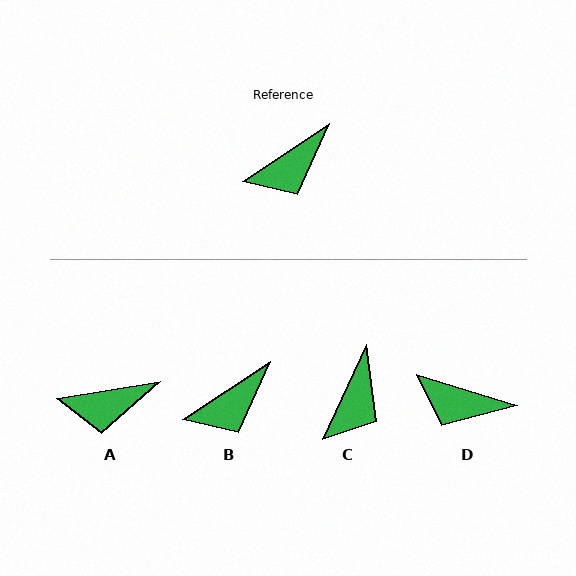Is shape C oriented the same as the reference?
No, it is off by about 31 degrees.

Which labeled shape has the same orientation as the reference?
B.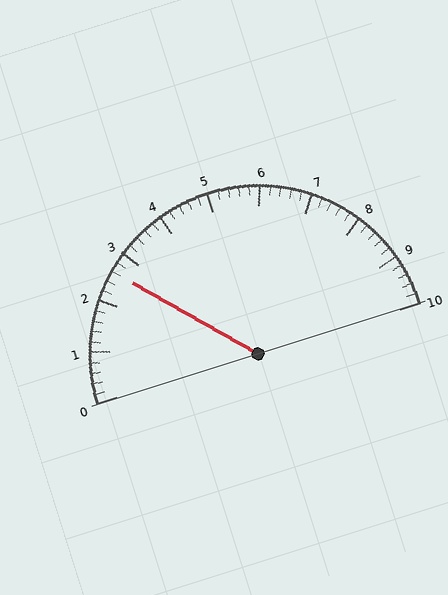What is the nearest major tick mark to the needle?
The nearest major tick mark is 3.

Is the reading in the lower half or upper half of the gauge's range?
The reading is in the lower half of the range (0 to 10).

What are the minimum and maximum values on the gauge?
The gauge ranges from 0 to 10.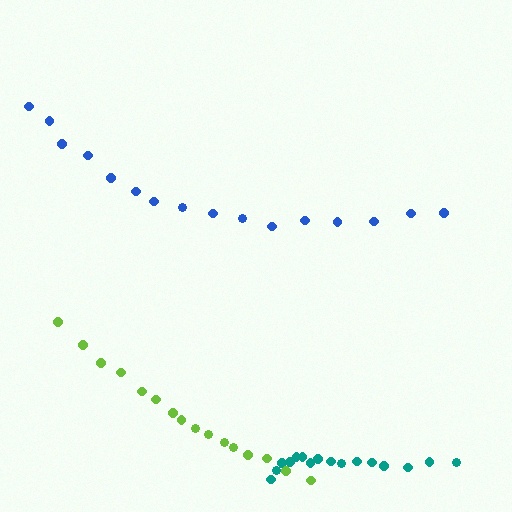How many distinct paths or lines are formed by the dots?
There are 3 distinct paths.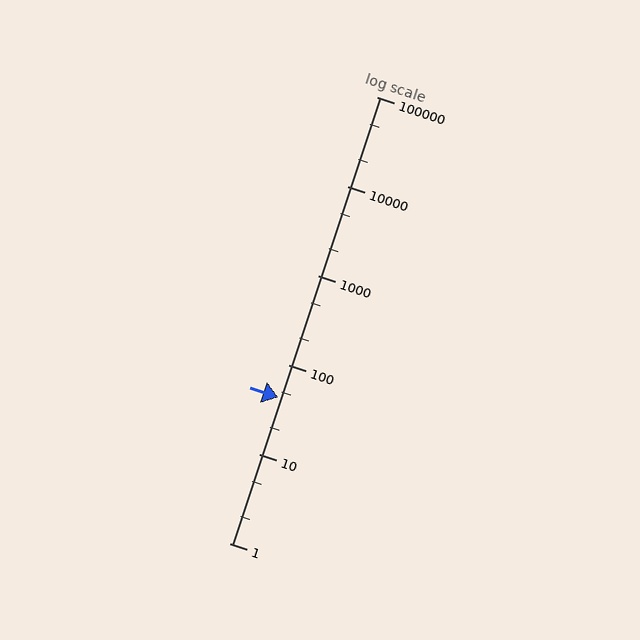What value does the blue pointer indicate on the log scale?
The pointer indicates approximately 43.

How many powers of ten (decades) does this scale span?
The scale spans 5 decades, from 1 to 100000.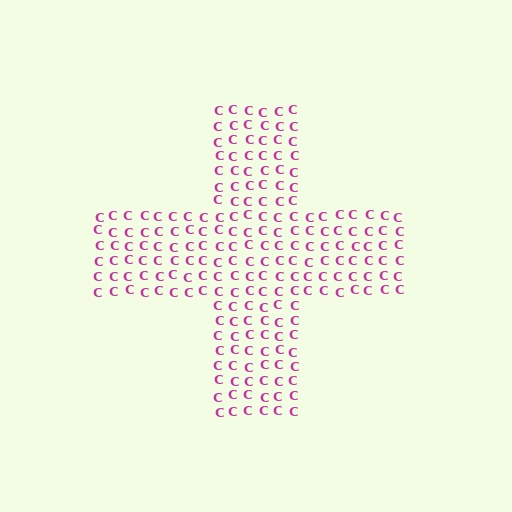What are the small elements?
The small elements are letter C's.